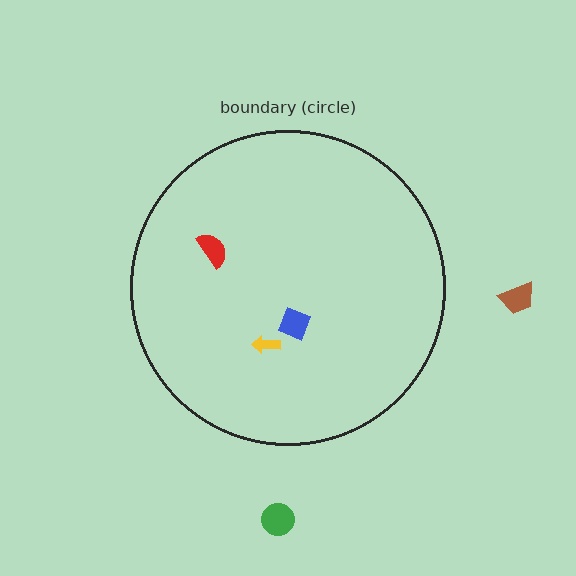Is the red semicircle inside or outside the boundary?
Inside.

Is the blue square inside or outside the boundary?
Inside.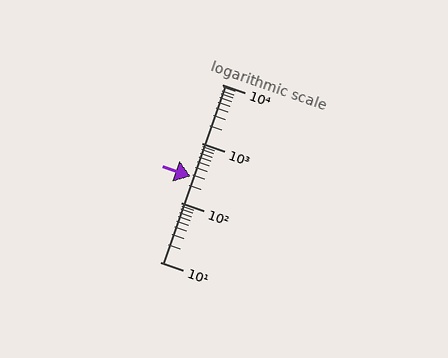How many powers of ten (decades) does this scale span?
The scale spans 3 decades, from 10 to 10000.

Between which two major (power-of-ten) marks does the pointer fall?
The pointer is between 100 and 1000.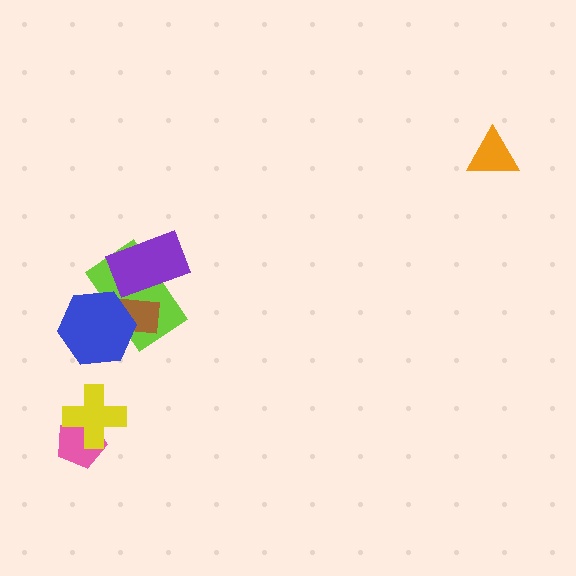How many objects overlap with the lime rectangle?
3 objects overlap with the lime rectangle.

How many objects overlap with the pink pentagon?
1 object overlaps with the pink pentagon.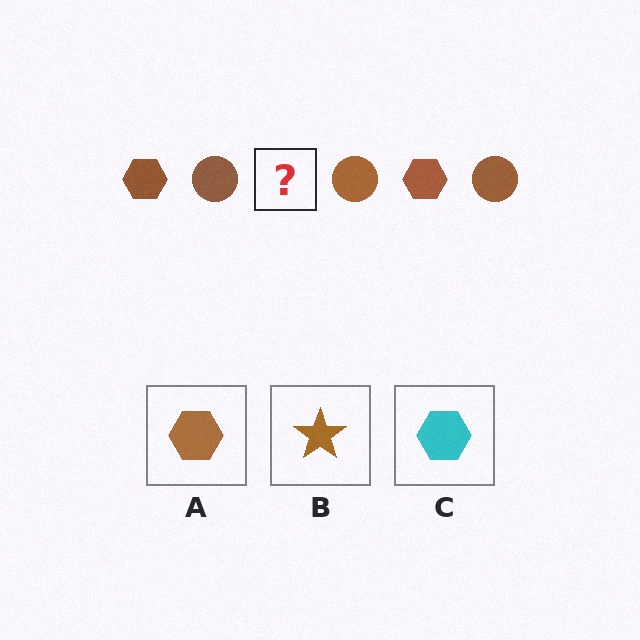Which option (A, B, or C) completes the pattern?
A.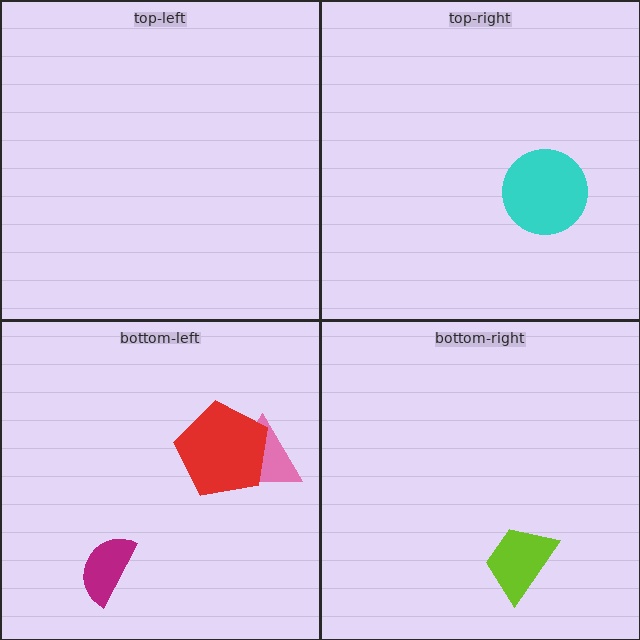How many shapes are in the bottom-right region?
1.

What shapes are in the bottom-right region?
The lime trapezoid.